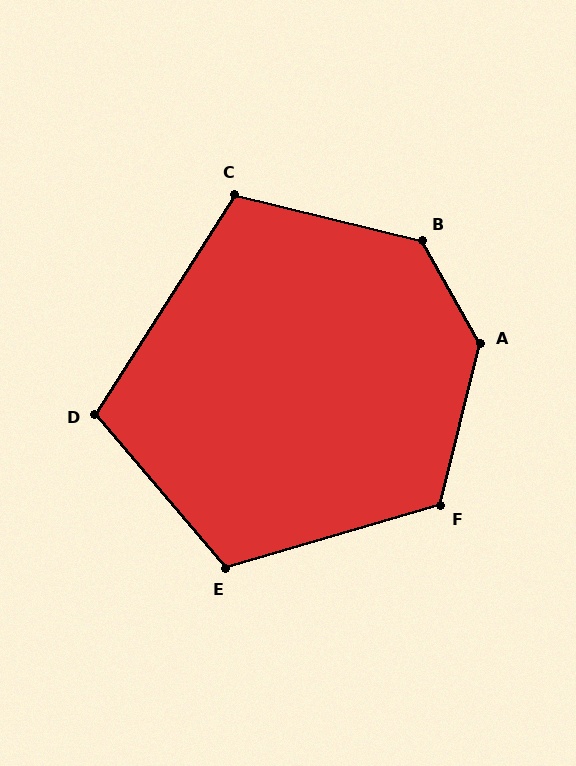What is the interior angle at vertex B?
Approximately 133 degrees (obtuse).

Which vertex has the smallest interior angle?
D, at approximately 107 degrees.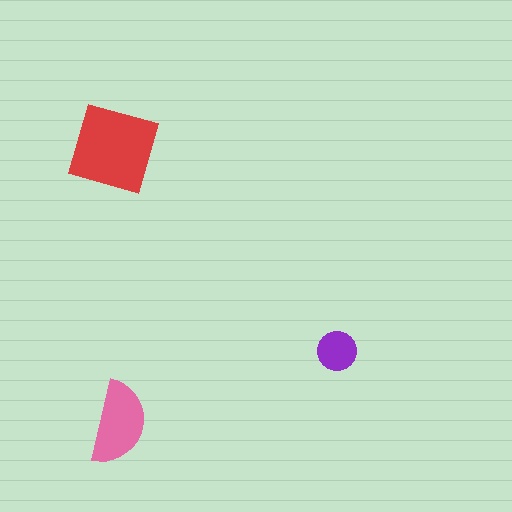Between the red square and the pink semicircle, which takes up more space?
The red square.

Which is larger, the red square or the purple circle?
The red square.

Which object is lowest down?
The pink semicircle is bottommost.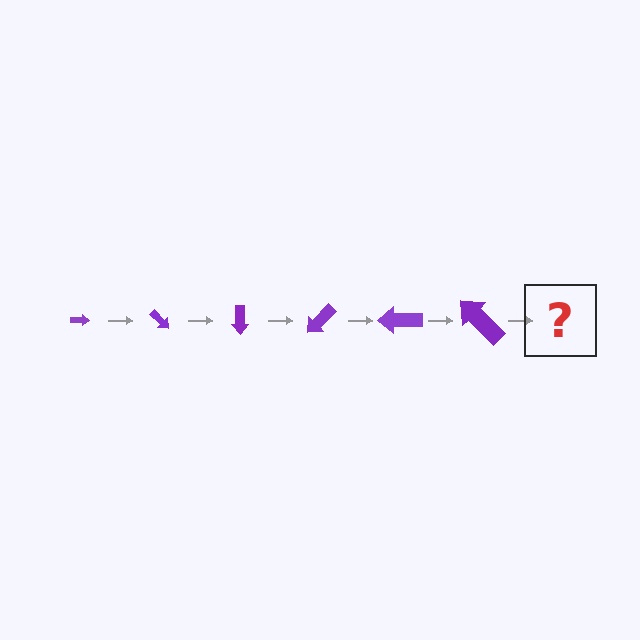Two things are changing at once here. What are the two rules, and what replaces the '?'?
The two rules are that the arrow grows larger each step and it rotates 45 degrees each step. The '?' should be an arrow, larger than the previous one and rotated 270 degrees from the start.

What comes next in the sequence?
The next element should be an arrow, larger than the previous one and rotated 270 degrees from the start.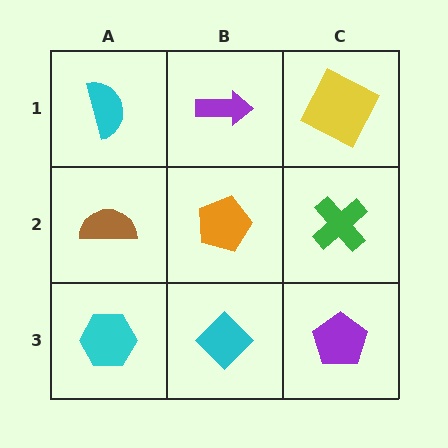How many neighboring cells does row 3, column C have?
2.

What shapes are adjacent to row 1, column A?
A brown semicircle (row 2, column A), a purple arrow (row 1, column B).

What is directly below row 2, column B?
A cyan diamond.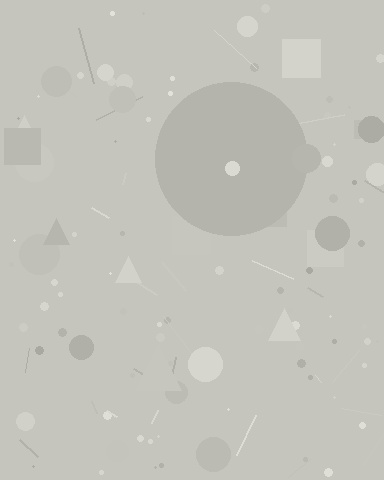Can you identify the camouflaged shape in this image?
The camouflaged shape is a circle.